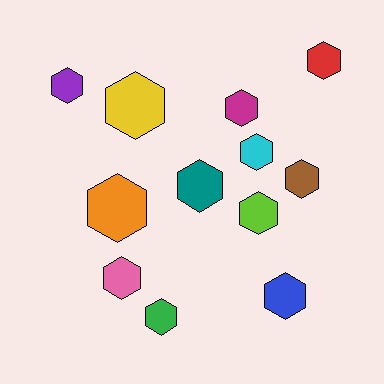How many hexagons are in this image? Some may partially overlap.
There are 12 hexagons.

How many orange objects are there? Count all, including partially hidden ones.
There is 1 orange object.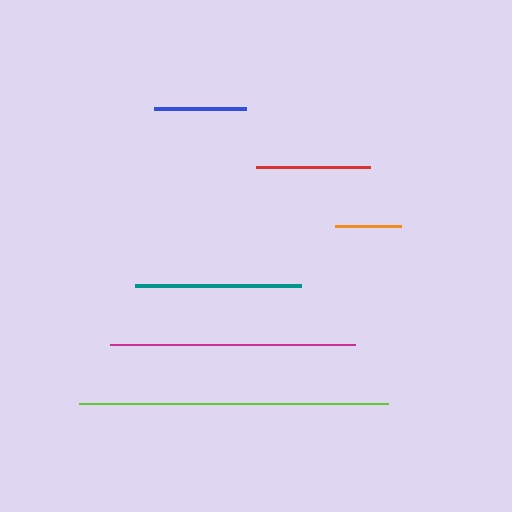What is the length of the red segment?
The red segment is approximately 114 pixels long.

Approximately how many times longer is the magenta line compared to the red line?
The magenta line is approximately 2.2 times the length of the red line.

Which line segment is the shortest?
The orange line is the shortest at approximately 65 pixels.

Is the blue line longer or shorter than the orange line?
The blue line is longer than the orange line.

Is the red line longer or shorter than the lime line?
The lime line is longer than the red line.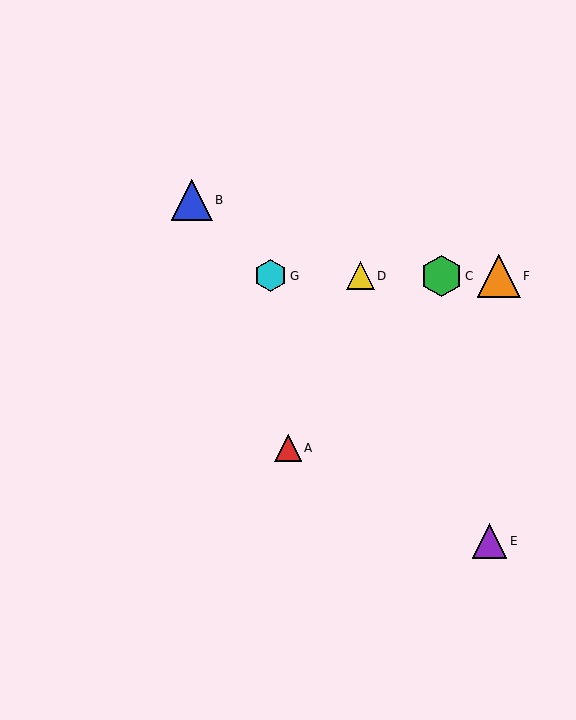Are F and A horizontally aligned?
No, F is at y≈276 and A is at y≈448.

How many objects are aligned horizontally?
4 objects (C, D, F, G) are aligned horizontally.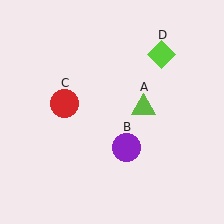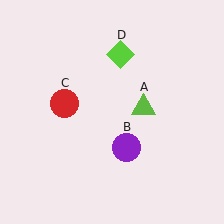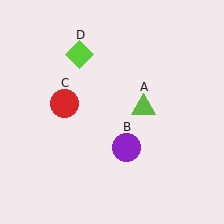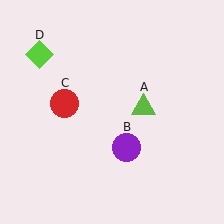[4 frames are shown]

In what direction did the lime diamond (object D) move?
The lime diamond (object D) moved left.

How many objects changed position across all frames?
1 object changed position: lime diamond (object D).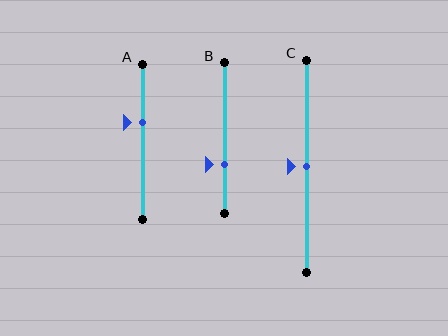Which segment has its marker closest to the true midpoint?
Segment C has its marker closest to the true midpoint.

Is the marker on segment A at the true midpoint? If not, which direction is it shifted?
No, the marker on segment A is shifted upward by about 13% of the segment length.